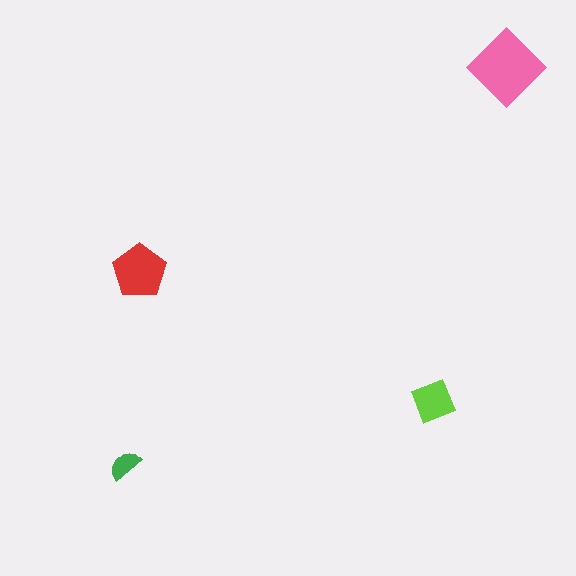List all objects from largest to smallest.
The pink diamond, the red pentagon, the lime square, the green semicircle.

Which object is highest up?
The pink diamond is topmost.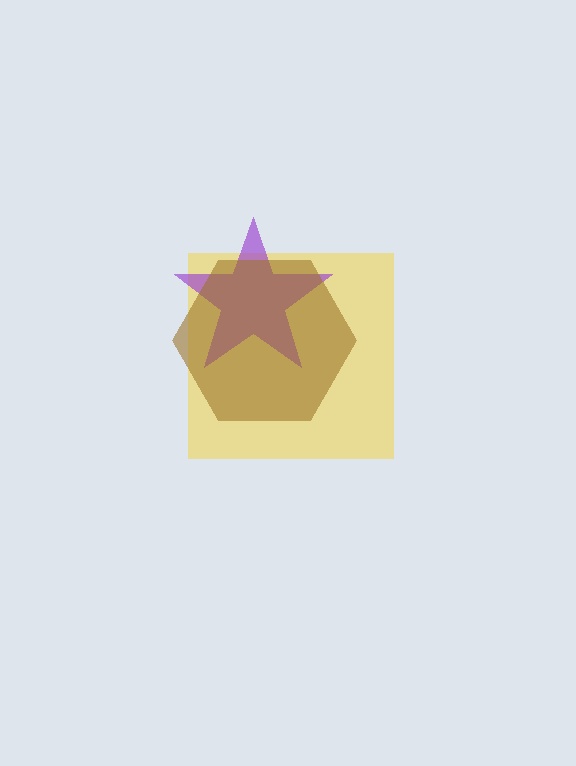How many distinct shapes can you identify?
There are 3 distinct shapes: a yellow square, a purple star, a brown hexagon.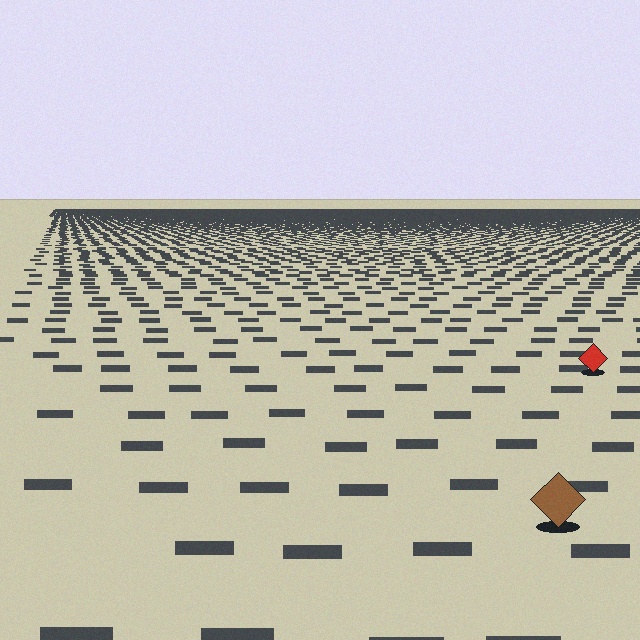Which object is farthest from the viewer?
The red diamond is farthest from the viewer. It appears smaller and the ground texture around it is denser.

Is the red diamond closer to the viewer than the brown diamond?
No. The brown diamond is closer — you can tell from the texture gradient: the ground texture is coarser near it.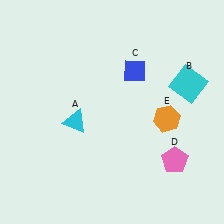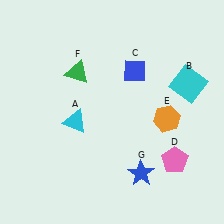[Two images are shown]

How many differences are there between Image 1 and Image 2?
There are 2 differences between the two images.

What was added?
A green triangle (F), a blue star (G) were added in Image 2.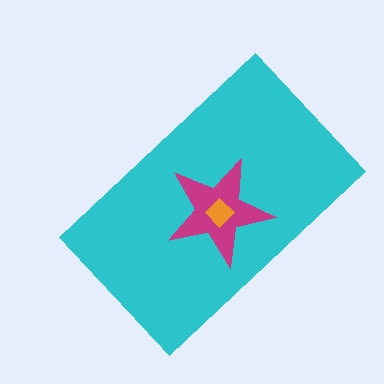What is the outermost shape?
The cyan rectangle.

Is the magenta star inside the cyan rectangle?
Yes.